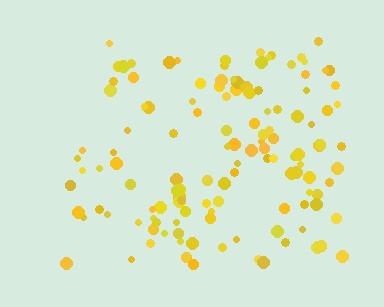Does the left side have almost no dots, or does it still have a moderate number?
Still a moderate number, just noticeably fewer than the right.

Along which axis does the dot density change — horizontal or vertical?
Horizontal.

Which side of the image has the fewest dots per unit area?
The left.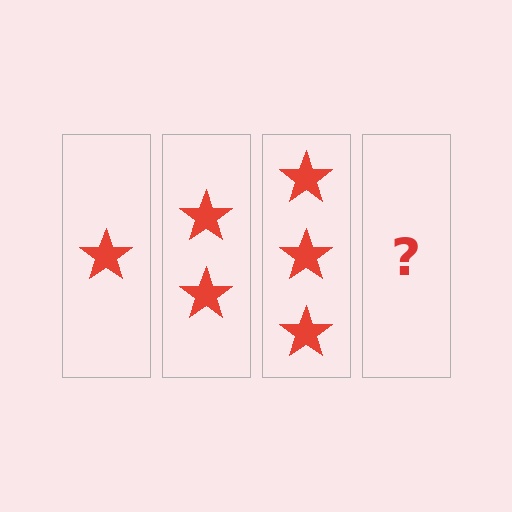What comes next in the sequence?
The next element should be 4 stars.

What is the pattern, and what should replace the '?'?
The pattern is that each step adds one more star. The '?' should be 4 stars.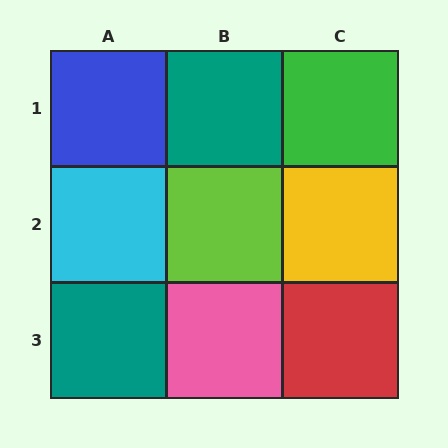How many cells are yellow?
1 cell is yellow.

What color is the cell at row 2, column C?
Yellow.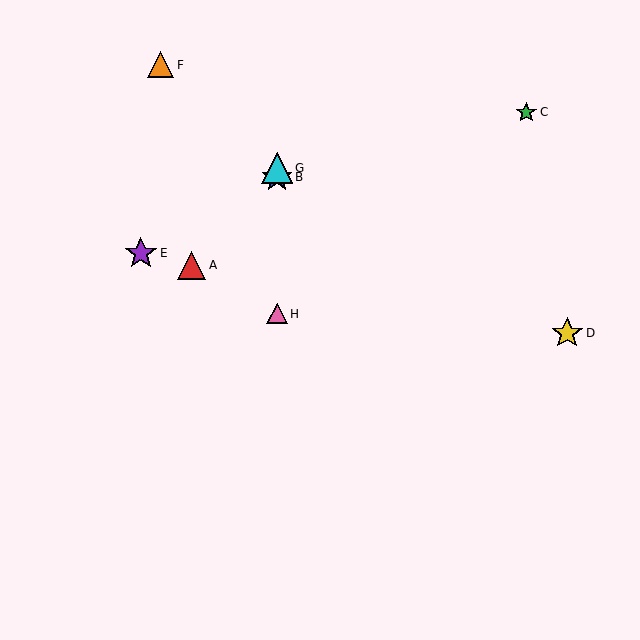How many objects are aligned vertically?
3 objects (B, G, H) are aligned vertically.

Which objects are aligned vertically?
Objects B, G, H are aligned vertically.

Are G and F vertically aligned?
No, G is at x≈277 and F is at x≈161.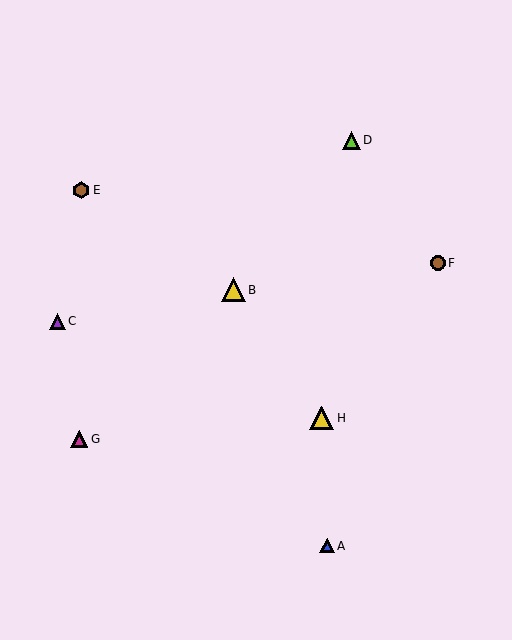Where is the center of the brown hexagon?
The center of the brown hexagon is at (81, 190).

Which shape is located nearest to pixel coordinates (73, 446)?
The magenta triangle (labeled G) at (79, 439) is nearest to that location.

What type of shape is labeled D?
Shape D is a lime triangle.